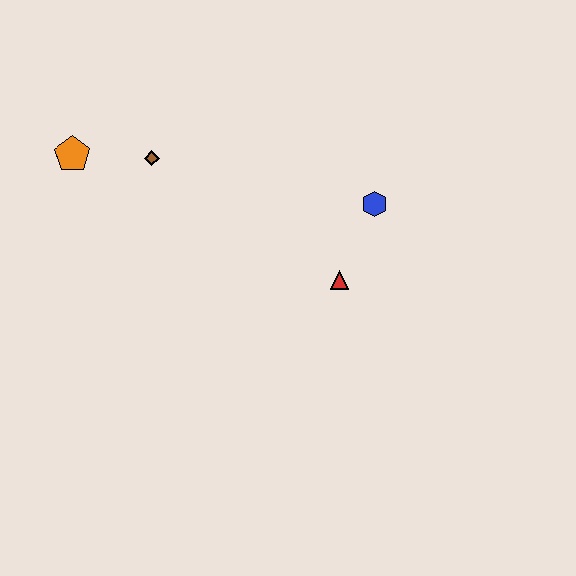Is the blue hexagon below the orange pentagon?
Yes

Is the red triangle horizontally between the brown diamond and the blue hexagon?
Yes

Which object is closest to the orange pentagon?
The brown diamond is closest to the orange pentagon.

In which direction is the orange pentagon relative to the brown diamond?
The orange pentagon is to the left of the brown diamond.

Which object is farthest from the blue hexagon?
The orange pentagon is farthest from the blue hexagon.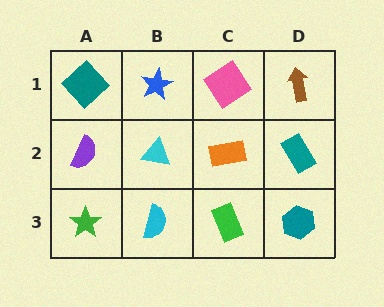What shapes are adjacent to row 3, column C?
An orange rectangle (row 2, column C), a cyan semicircle (row 3, column B), a teal hexagon (row 3, column D).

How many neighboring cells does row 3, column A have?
2.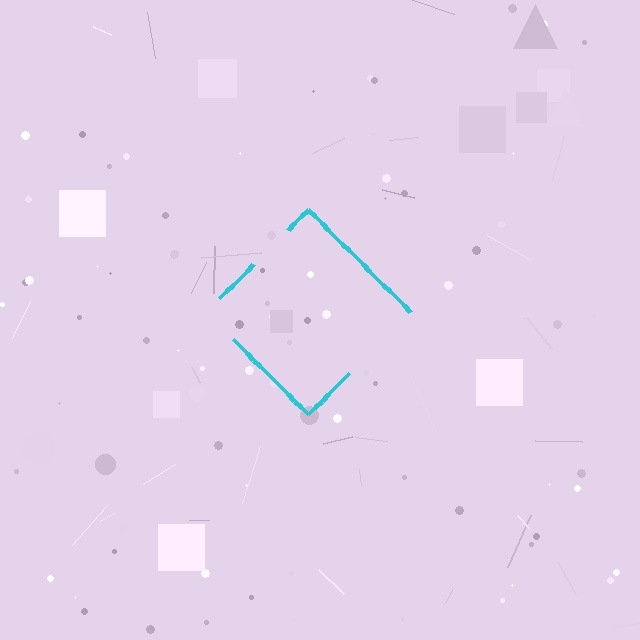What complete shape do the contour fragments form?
The contour fragments form a diamond.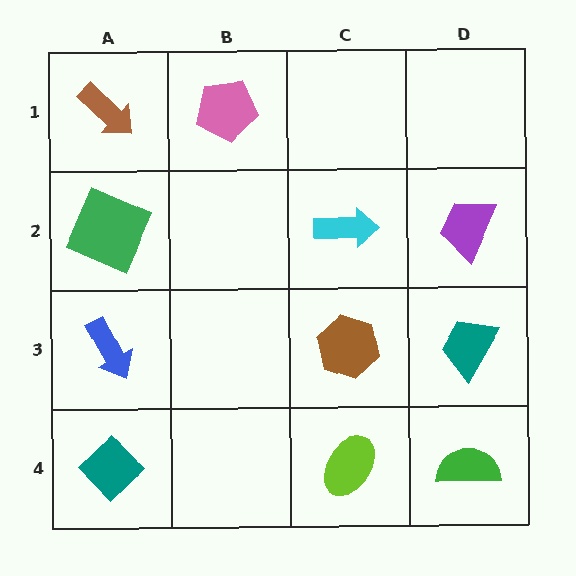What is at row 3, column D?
A teal trapezoid.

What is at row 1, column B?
A pink pentagon.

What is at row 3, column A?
A blue arrow.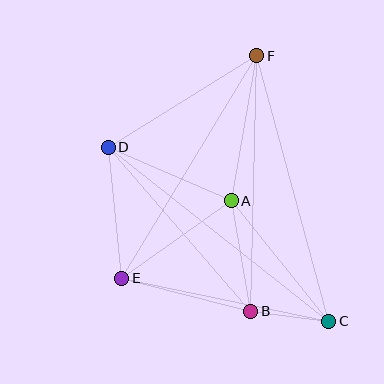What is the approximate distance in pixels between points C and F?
The distance between C and F is approximately 275 pixels.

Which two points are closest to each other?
Points B and C are closest to each other.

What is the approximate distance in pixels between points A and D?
The distance between A and D is approximately 134 pixels.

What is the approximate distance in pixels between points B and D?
The distance between B and D is approximately 217 pixels.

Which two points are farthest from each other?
Points C and D are farthest from each other.